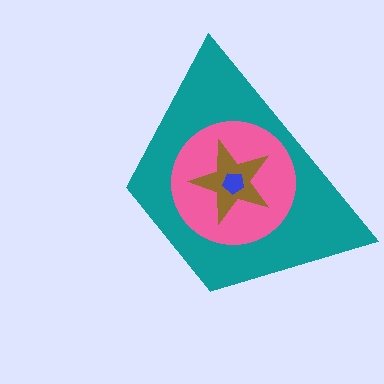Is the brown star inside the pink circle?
Yes.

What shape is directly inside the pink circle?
The brown star.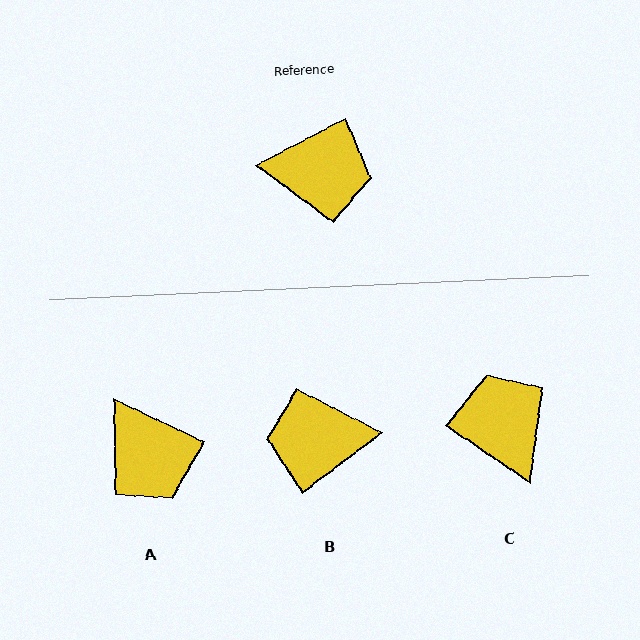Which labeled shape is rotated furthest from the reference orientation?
B, about 171 degrees away.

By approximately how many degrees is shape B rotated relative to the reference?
Approximately 171 degrees clockwise.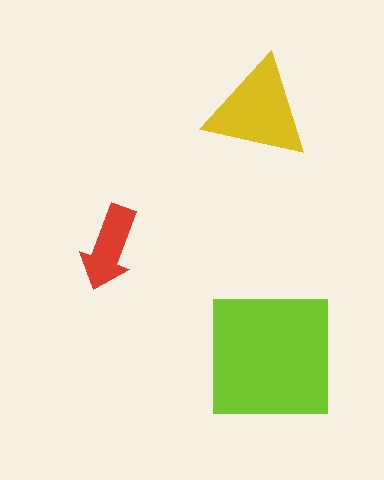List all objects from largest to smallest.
The lime square, the yellow triangle, the red arrow.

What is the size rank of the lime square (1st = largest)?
1st.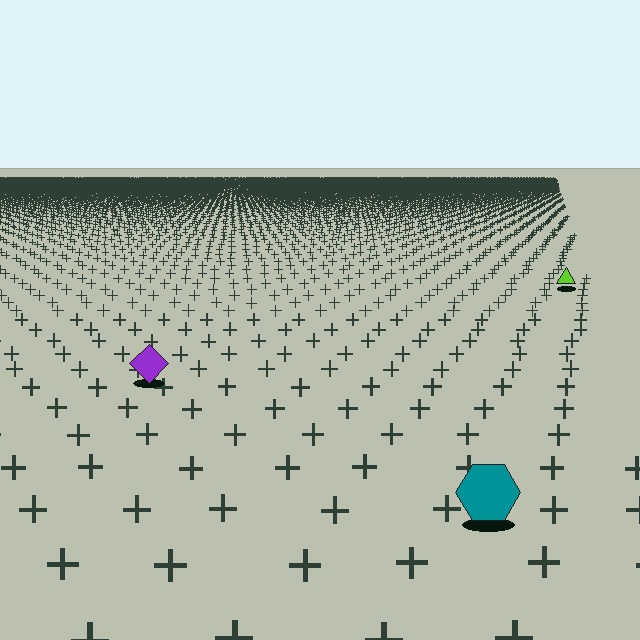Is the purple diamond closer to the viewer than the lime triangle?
Yes. The purple diamond is closer — you can tell from the texture gradient: the ground texture is coarser near it.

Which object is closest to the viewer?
The teal hexagon is closest. The texture marks near it are larger and more spread out.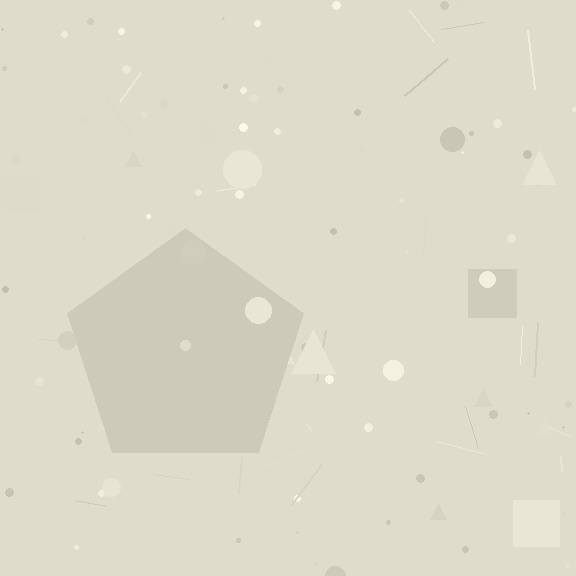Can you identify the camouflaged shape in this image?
The camouflaged shape is a pentagon.